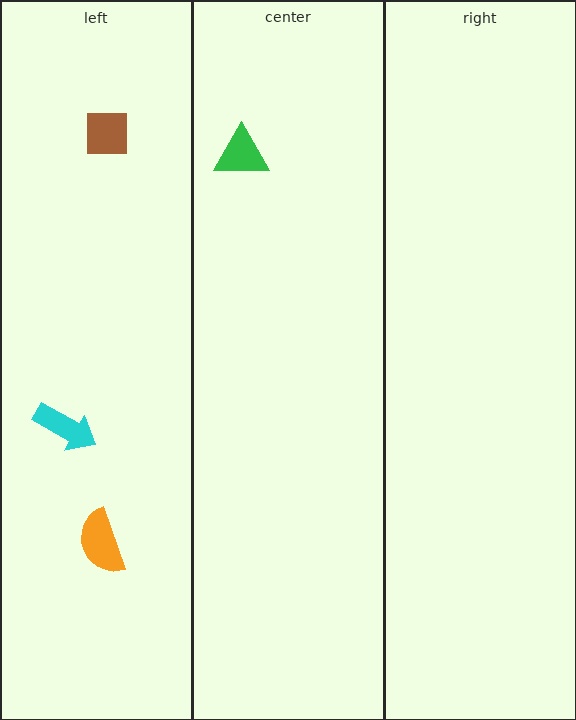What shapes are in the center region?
The green triangle.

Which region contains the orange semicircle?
The left region.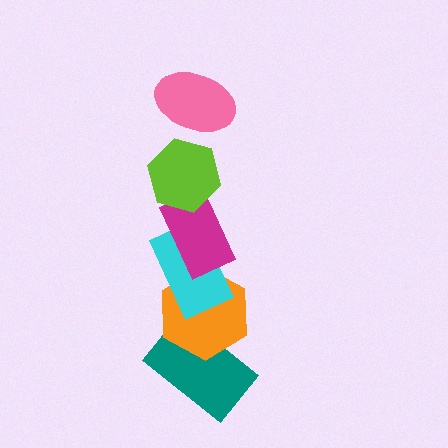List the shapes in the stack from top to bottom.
From top to bottom: the pink ellipse, the lime hexagon, the magenta rectangle, the cyan rectangle, the orange hexagon, the teal rectangle.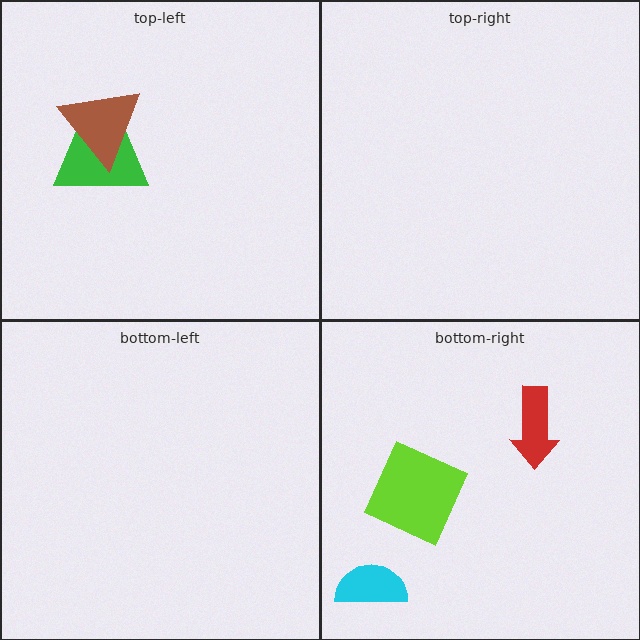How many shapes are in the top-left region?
2.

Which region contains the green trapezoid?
The top-left region.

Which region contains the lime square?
The bottom-right region.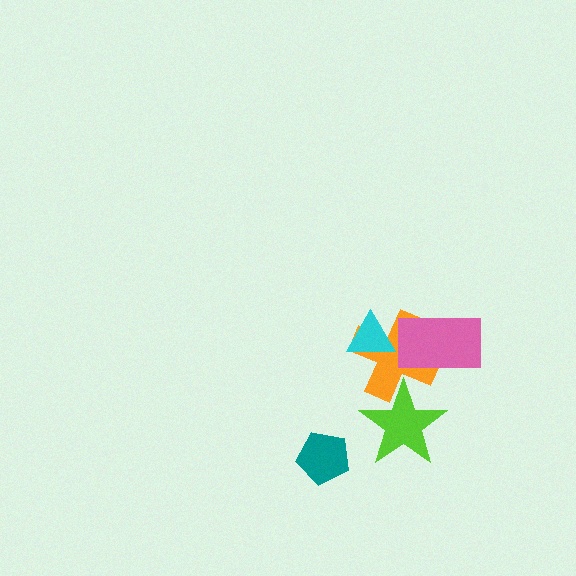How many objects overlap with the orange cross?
3 objects overlap with the orange cross.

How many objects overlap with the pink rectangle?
1 object overlaps with the pink rectangle.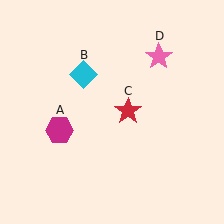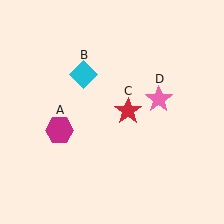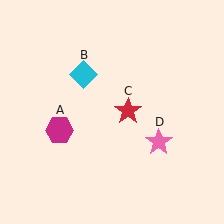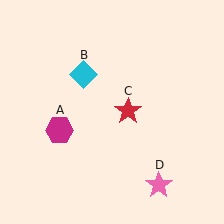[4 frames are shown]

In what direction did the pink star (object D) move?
The pink star (object D) moved down.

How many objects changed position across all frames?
1 object changed position: pink star (object D).